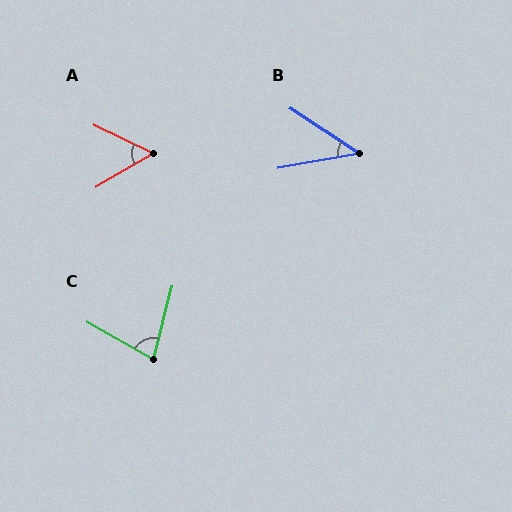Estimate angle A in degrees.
Approximately 56 degrees.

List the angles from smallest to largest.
B (43°), A (56°), C (74°).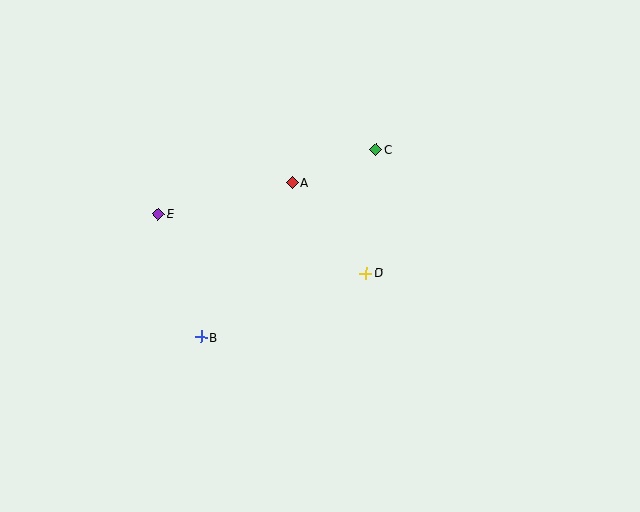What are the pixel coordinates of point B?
Point B is at (201, 337).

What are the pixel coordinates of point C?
Point C is at (376, 149).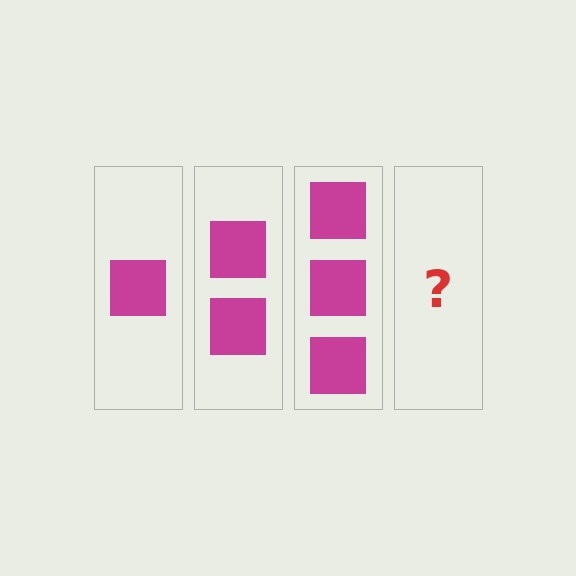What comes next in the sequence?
The next element should be 4 squares.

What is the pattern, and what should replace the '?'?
The pattern is that each step adds one more square. The '?' should be 4 squares.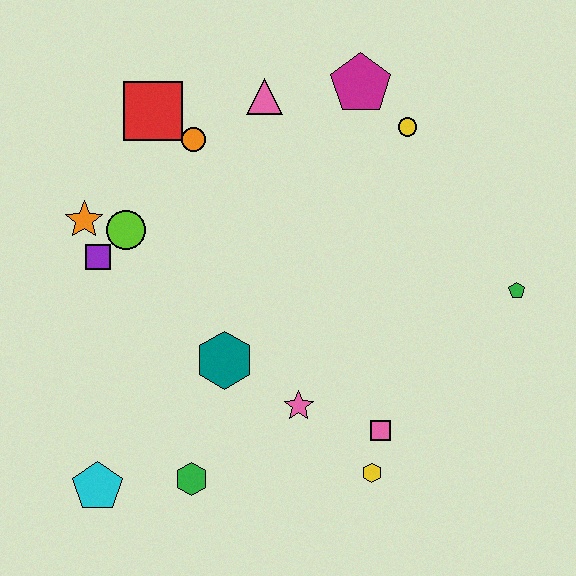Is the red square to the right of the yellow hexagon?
No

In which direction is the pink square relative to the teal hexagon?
The pink square is to the right of the teal hexagon.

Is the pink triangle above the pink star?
Yes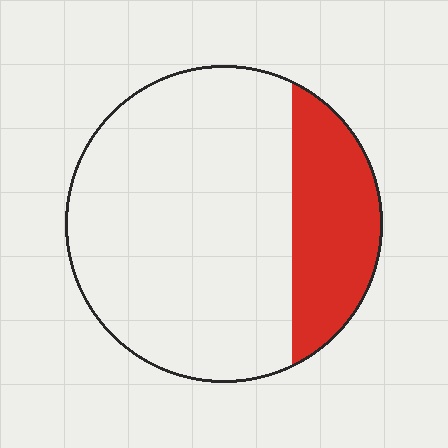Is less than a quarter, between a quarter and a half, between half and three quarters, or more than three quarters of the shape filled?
Less than a quarter.